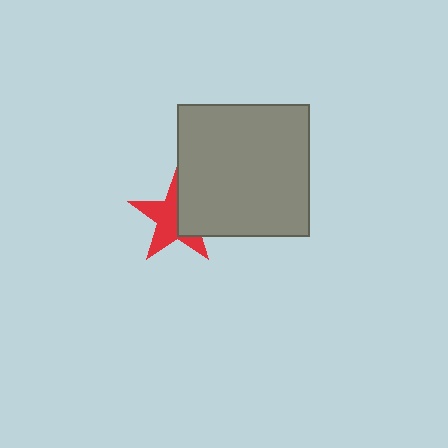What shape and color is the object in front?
The object in front is a gray square.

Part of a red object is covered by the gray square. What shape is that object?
It is a star.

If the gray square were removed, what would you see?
You would see the complete red star.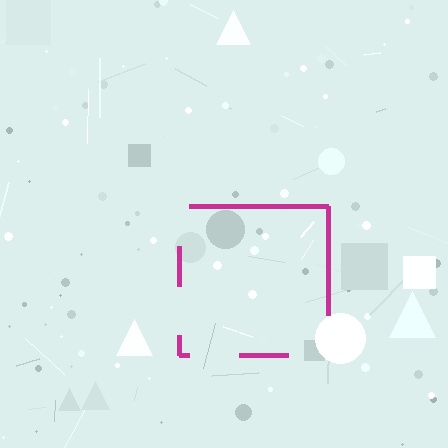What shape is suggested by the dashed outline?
The dashed outline suggests a square.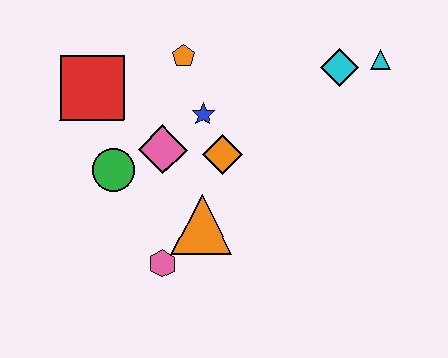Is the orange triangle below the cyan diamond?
Yes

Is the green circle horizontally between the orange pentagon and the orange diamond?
No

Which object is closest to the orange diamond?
The blue star is closest to the orange diamond.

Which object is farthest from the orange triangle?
The cyan triangle is farthest from the orange triangle.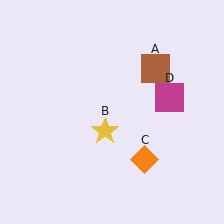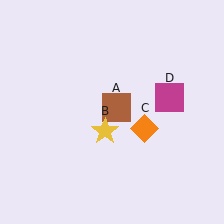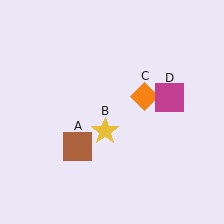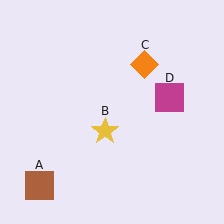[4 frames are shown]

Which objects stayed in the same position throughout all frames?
Yellow star (object B) and magenta square (object D) remained stationary.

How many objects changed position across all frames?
2 objects changed position: brown square (object A), orange diamond (object C).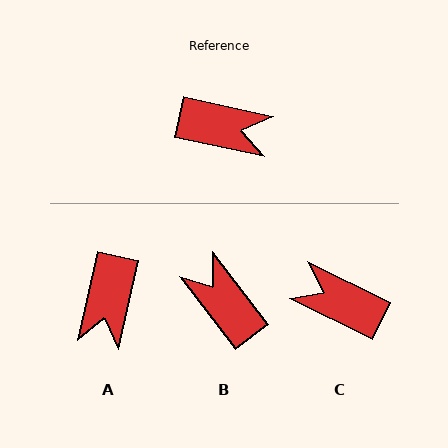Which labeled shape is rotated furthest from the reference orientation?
C, about 166 degrees away.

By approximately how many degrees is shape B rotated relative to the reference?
Approximately 140 degrees counter-clockwise.